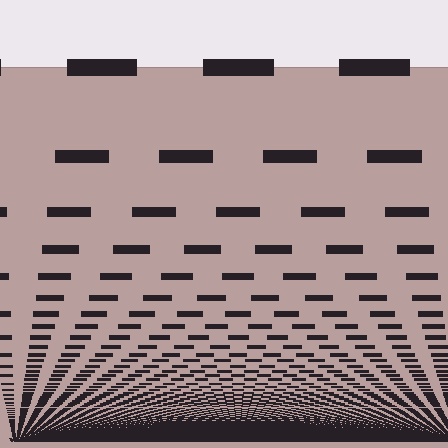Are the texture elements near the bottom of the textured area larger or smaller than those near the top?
Smaller. The gradient is inverted — elements near the bottom are smaller and denser.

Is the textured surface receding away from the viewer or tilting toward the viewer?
The surface appears to tilt toward the viewer. Texture elements get larger and sparser toward the top.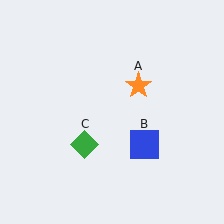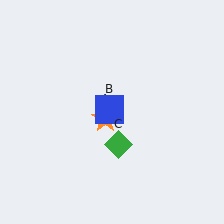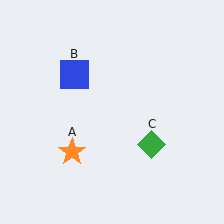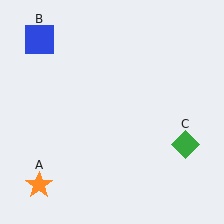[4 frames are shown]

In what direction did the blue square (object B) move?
The blue square (object B) moved up and to the left.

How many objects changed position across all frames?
3 objects changed position: orange star (object A), blue square (object B), green diamond (object C).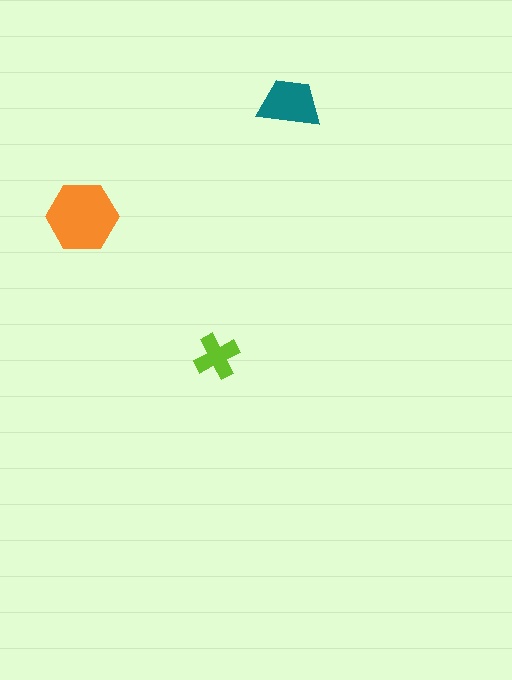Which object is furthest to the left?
The orange hexagon is leftmost.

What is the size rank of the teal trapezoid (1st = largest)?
2nd.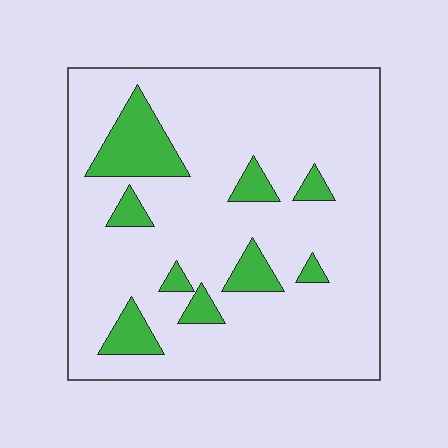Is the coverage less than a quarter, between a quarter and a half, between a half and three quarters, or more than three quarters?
Less than a quarter.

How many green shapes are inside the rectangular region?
9.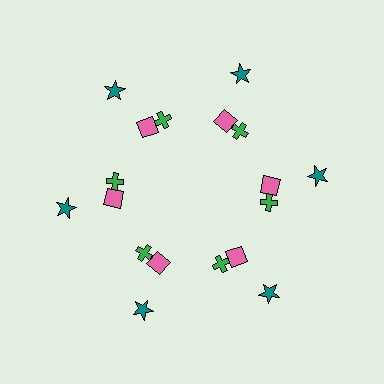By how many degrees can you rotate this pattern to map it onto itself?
The pattern maps onto itself every 60 degrees of rotation.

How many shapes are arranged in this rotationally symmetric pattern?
There are 18 shapes, arranged in 6 groups of 3.